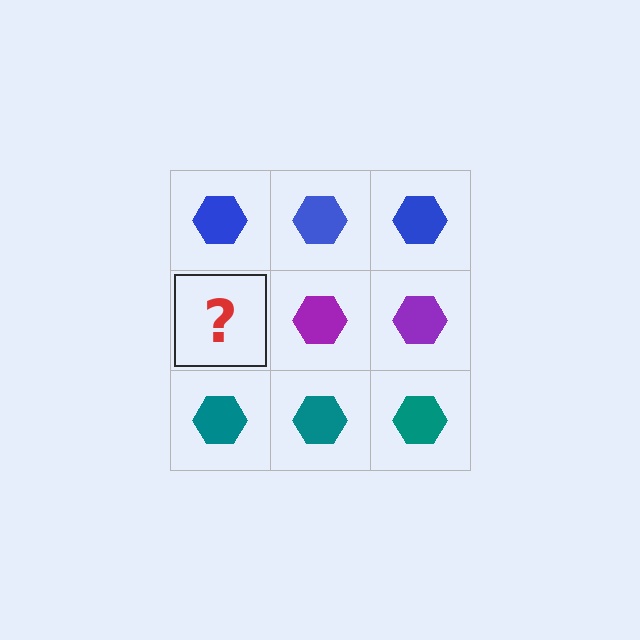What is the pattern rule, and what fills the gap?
The rule is that each row has a consistent color. The gap should be filled with a purple hexagon.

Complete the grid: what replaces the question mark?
The question mark should be replaced with a purple hexagon.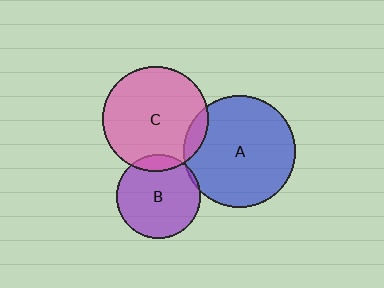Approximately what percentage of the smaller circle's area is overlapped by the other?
Approximately 10%.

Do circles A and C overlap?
Yes.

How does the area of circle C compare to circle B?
Approximately 1.6 times.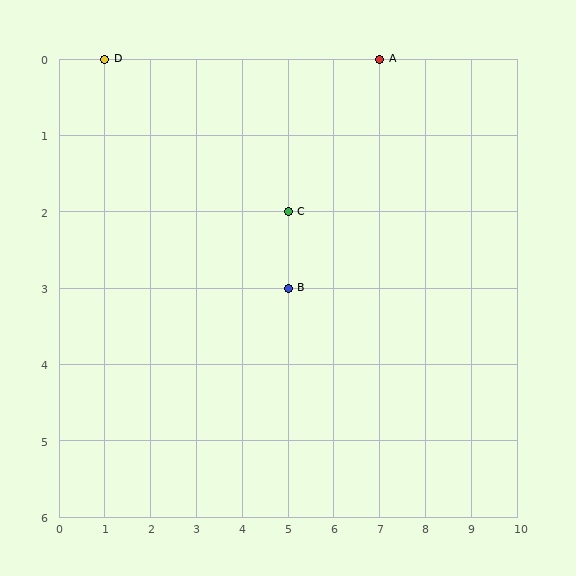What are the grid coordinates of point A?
Point A is at grid coordinates (7, 0).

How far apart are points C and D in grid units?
Points C and D are 4 columns and 2 rows apart (about 4.5 grid units diagonally).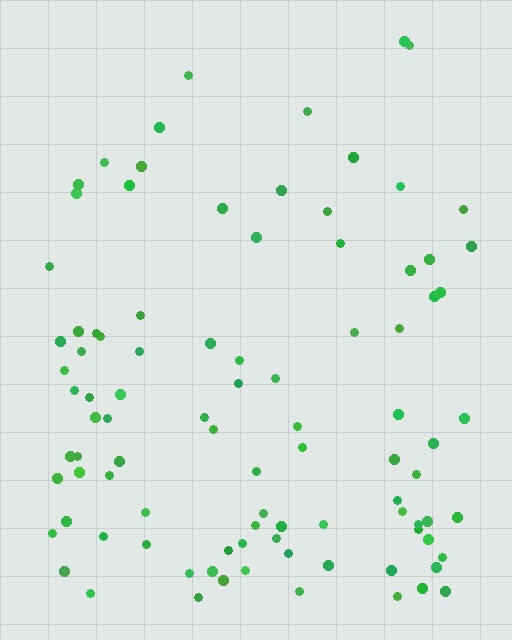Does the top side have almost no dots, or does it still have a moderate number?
Still a moderate number, just noticeably fewer than the bottom.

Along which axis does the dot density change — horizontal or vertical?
Vertical.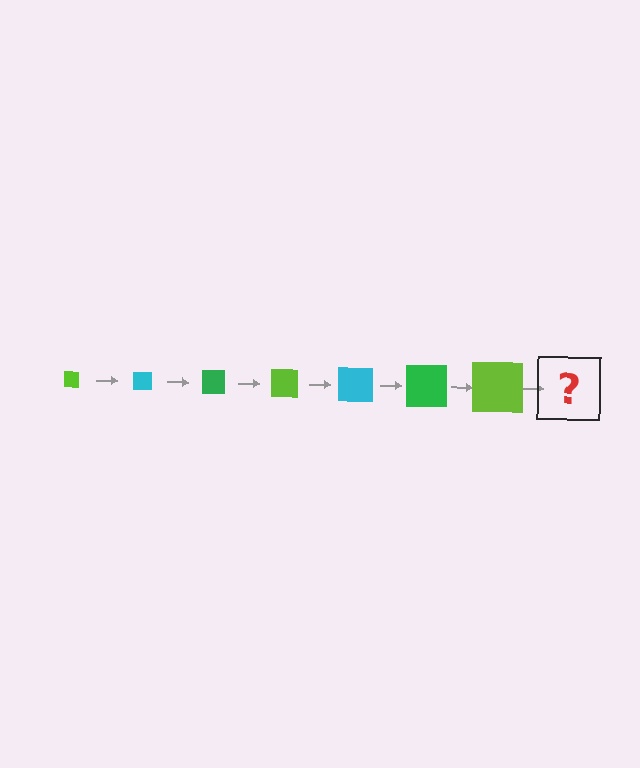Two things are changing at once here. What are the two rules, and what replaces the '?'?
The two rules are that the square grows larger each step and the color cycles through lime, cyan, and green. The '?' should be a cyan square, larger than the previous one.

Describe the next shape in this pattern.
It should be a cyan square, larger than the previous one.